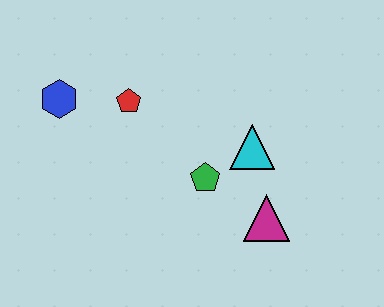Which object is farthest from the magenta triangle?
The blue hexagon is farthest from the magenta triangle.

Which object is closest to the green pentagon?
The cyan triangle is closest to the green pentagon.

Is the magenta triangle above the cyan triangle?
No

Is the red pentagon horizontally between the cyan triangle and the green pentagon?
No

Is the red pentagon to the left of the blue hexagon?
No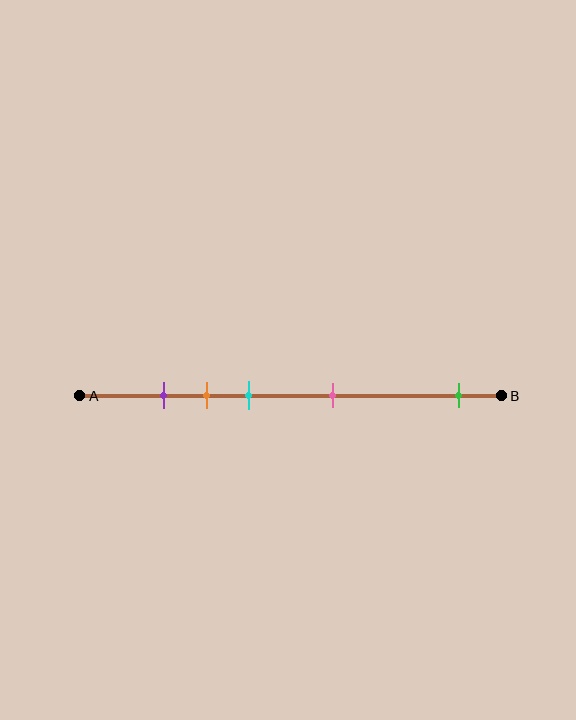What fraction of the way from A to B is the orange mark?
The orange mark is approximately 30% (0.3) of the way from A to B.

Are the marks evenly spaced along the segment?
No, the marks are not evenly spaced.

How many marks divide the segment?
There are 5 marks dividing the segment.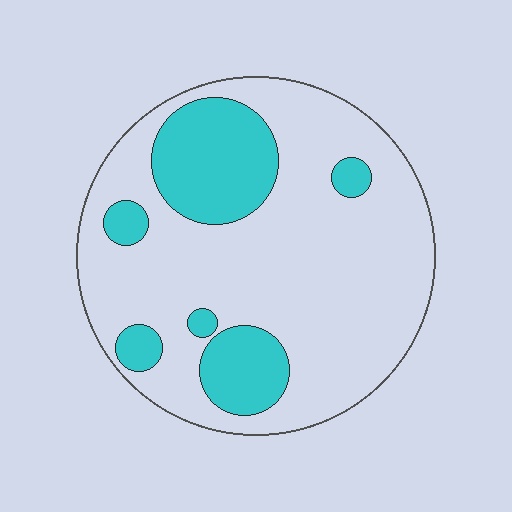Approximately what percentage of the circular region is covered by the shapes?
Approximately 25%.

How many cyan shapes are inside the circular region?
6.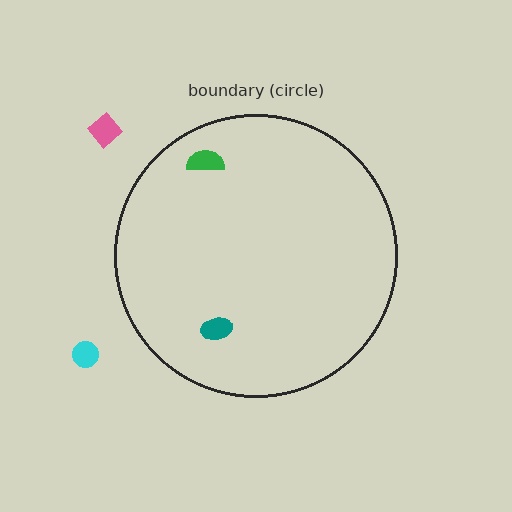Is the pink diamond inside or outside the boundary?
Outside.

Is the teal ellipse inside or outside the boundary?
Inside.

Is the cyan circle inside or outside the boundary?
Outside.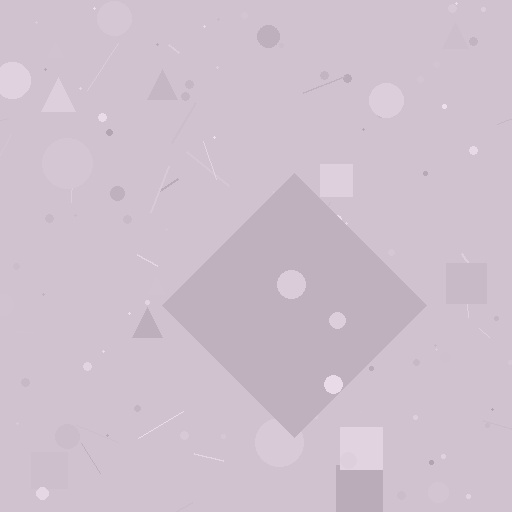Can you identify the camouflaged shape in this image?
The camouflaged shape is a diamond.